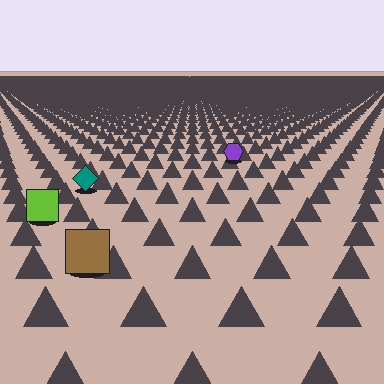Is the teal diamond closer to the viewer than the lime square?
No. The lime square is closer — you can tell from the texture gradient: the ground texture is coarser near it.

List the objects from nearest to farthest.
From nearest to farthest: the brown square, the lime square, the teal diamond, the purple hexagon.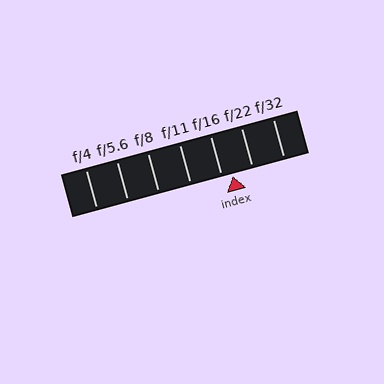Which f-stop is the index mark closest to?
The index mark is closest to f/16.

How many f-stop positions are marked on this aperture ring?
There are 7 f-stop positions marked.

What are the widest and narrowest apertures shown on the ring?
The widest aperture shown is f/4 and the narrowest is f/32.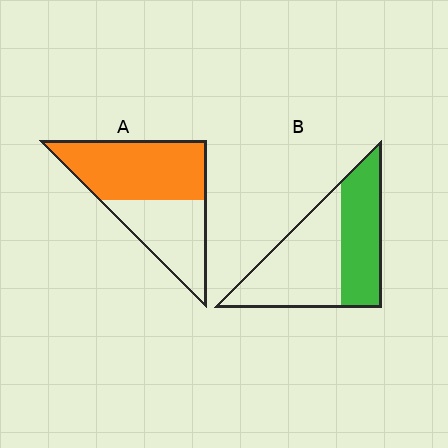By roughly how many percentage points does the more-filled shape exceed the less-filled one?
By roughly 15 percentage points (A over B).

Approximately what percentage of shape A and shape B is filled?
A is approximately 60% and B is approximately 45%.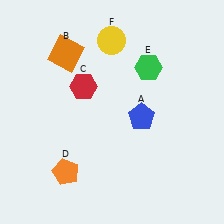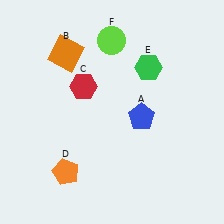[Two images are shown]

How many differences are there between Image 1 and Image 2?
There is 1 difference between the two images.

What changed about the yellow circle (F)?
In Image 1, F is yellow. In Image 2, it changed to lime.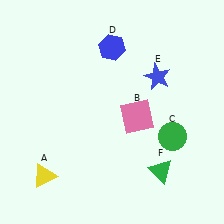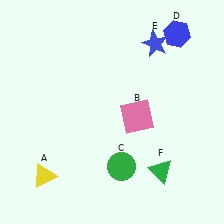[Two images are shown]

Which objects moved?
The objects that moved are: the green circle (C), the blue hexagon (D), the blue star (E).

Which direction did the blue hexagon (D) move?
The blue hexagon (D) moved right.